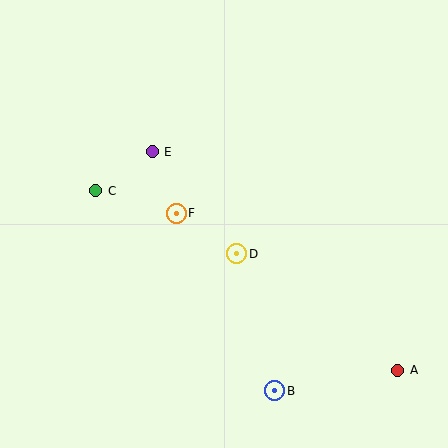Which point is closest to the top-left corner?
Point C is closest to the top-left corner.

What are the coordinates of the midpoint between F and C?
The midpoint between F and C is at (136, 202).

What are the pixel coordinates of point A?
Point A is at (398, 370).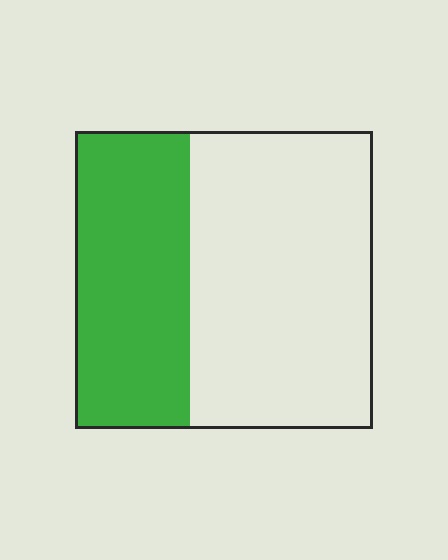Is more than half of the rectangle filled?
No.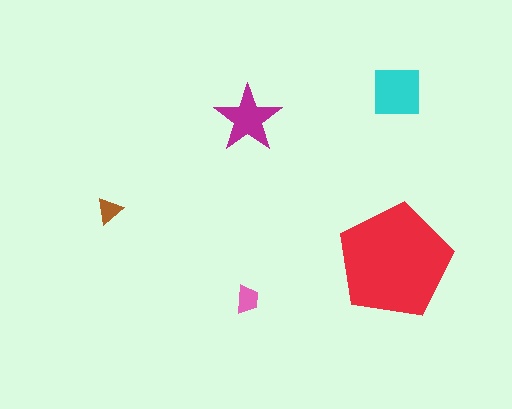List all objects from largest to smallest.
The red pentagon, the cyan square, the magenta star, the pink trapezoid, the brown triangle.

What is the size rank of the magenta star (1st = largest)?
3rd.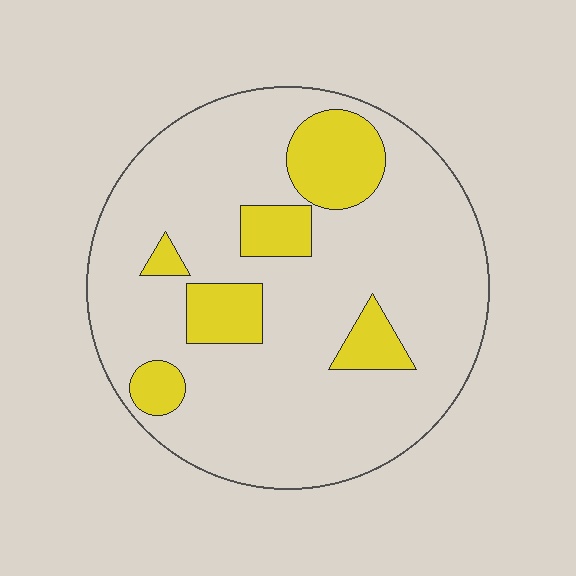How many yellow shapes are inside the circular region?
6.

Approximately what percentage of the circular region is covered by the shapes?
Approximately 20%.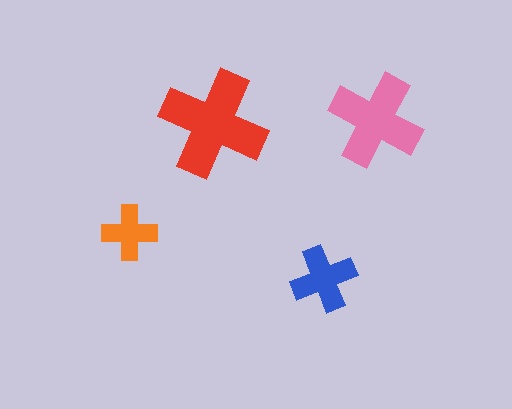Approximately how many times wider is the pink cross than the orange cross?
About 1.5 times wider.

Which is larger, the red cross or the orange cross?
The red one.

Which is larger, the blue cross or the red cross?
The red one.